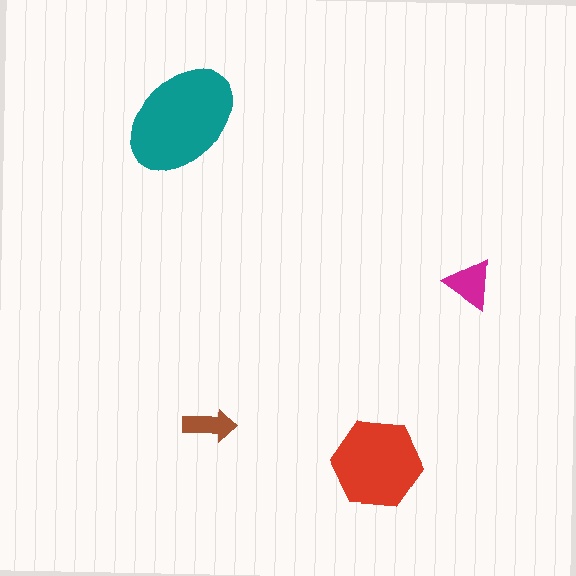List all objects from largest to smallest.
The teal ellipse, the red hexagon, the magenta triangle, the brown arrow.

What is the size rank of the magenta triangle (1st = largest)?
3rd.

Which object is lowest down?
The red hexagon is bottommost.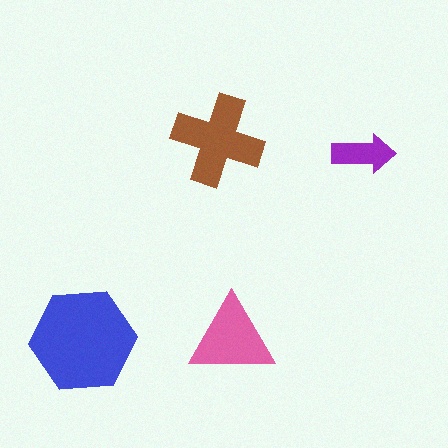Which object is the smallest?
The purple arrow.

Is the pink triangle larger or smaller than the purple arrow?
Larger.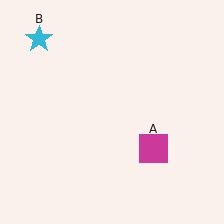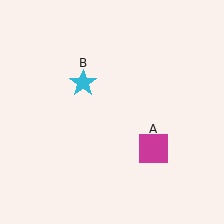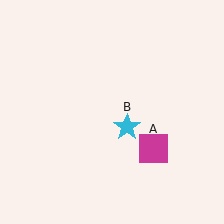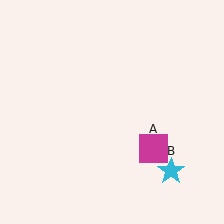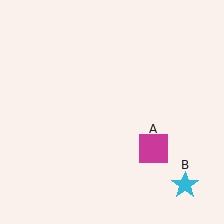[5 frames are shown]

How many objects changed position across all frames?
1 object changed position: cyan star (object B).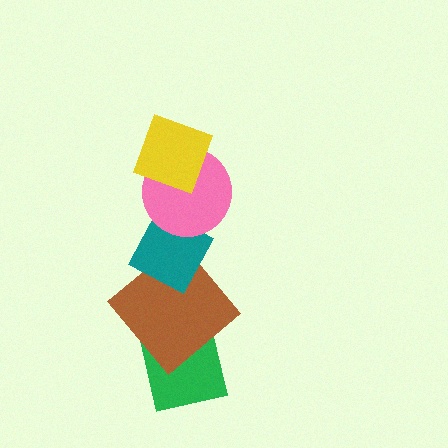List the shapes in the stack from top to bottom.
From top to bottom: the yellow diamond, the pink circle, the teal diamond, the brown diamond, the green square.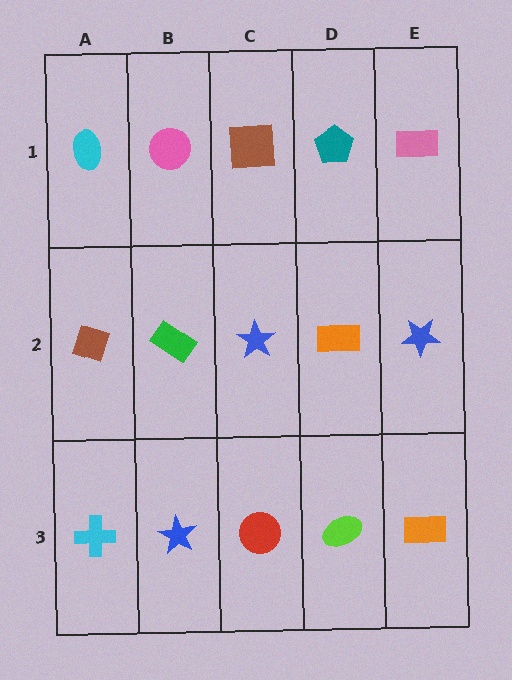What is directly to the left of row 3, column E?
A lime ellipse.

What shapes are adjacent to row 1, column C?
A blue star (row 2, column C), a pink circle (row 1, column B), a teal pentagon (row 1, column D).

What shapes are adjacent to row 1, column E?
A blue star (row 2, column E), a teal pentagon (row 1, column D).